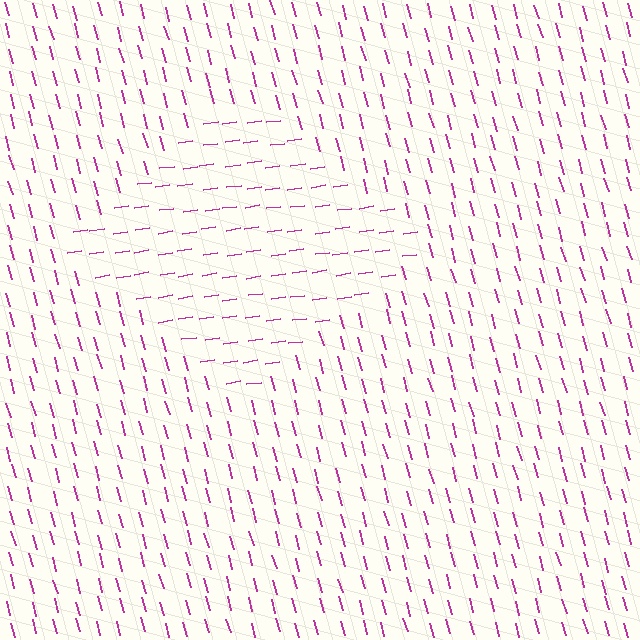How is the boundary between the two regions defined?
The boundary is defined purely by a change in line orientation (approximately 83 degrees difference). All lines are the same color and thickness.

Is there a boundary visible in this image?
Yes, there is a texture boundary formed by a change in line orientation.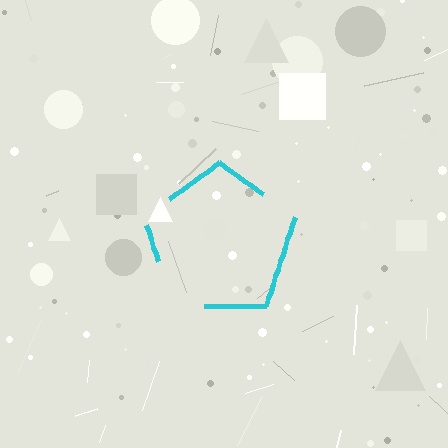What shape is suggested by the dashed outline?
The dashed outline suggests a pentagon.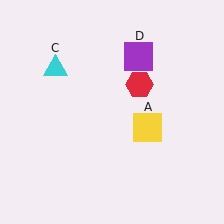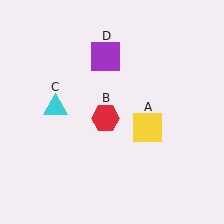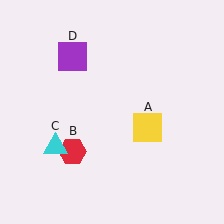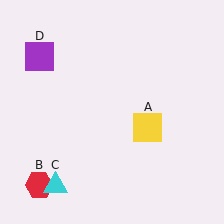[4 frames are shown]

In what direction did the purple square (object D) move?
The purple square (object D) moved left.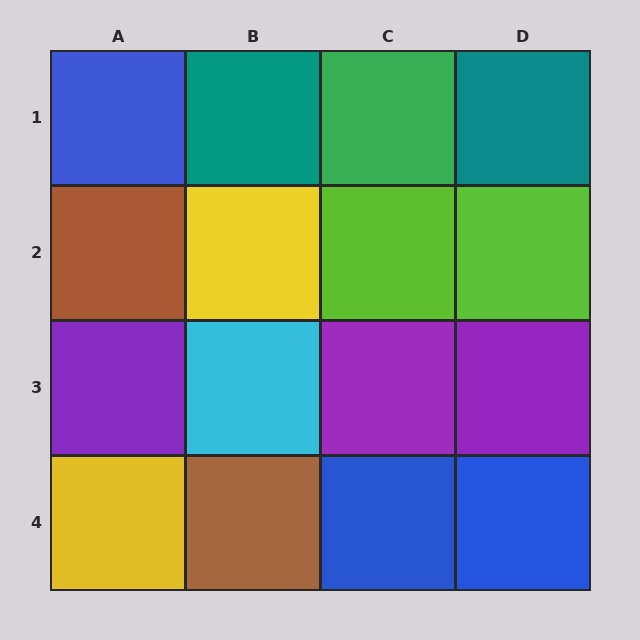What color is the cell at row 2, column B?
Yellow.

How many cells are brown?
2 cells are brown.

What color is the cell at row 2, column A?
Brown.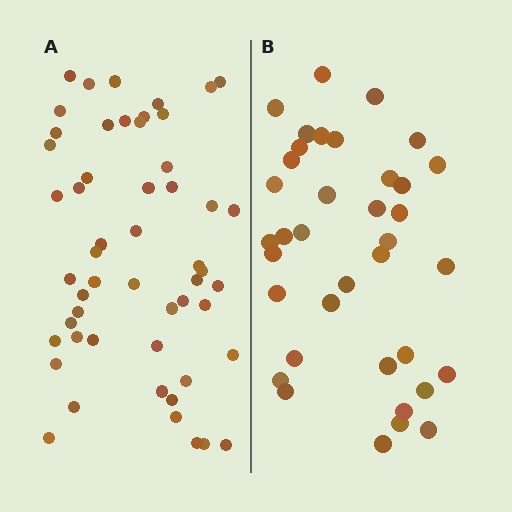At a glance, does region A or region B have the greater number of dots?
Region A (the left region) has more dots.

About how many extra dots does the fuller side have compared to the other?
Region A has approximately 15 more dots than region B.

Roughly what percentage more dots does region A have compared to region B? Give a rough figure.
About 45% more.